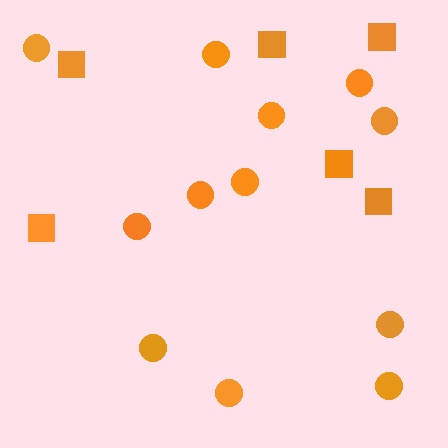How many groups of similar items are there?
There are 2 groups: one group of circles (12) and one group of squares (6).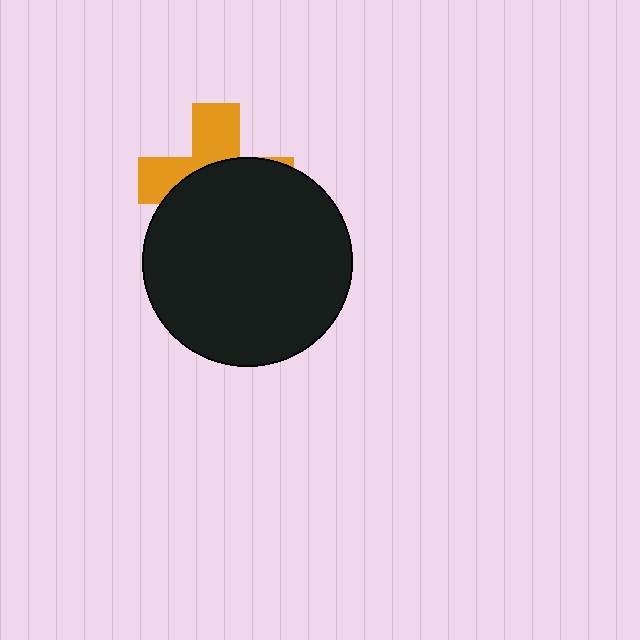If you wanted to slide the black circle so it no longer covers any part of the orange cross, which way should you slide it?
Slide it down — that is the most direct way to separate the two shapes.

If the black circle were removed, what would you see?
You would see the complete orange cross.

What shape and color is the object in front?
The object in front is a black circle.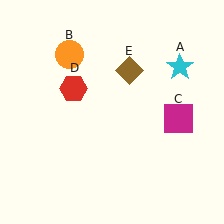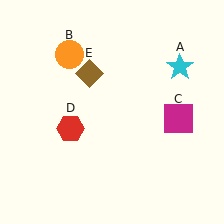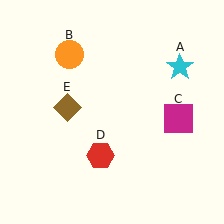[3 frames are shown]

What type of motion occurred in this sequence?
The red hexagon (object D), brown diamond (object E) rotated counterclockwise around the center of the scene.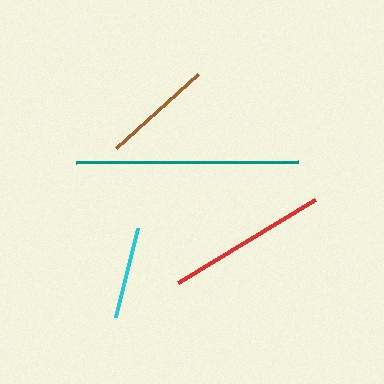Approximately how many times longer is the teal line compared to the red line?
The teal line is approximately 1.4 times the length of the red line.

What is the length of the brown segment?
The brown segment is approximately 110 pixels long.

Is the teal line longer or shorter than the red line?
The teal line is longer than the red line.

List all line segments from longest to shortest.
From longest to shortest: teal, red, brown, cyan.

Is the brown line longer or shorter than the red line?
The red line is longer than the brown line.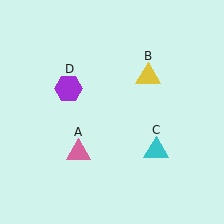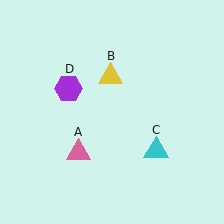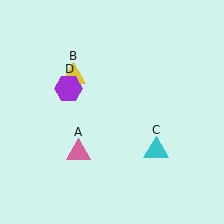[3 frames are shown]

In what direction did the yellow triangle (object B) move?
The yellow triangle (object B) moved left.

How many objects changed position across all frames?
1 object changed position: yellow triangle (object B).